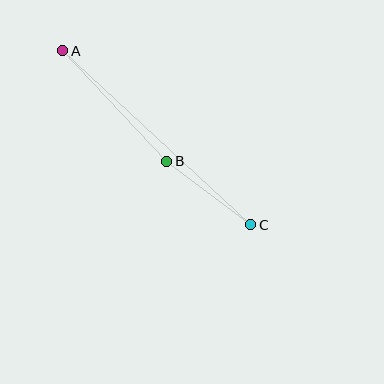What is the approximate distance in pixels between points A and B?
The distance between A and B is approximately 152 pixels.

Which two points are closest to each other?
Points B and C are closest to each other.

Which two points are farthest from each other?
Points A and C are farthest from each other.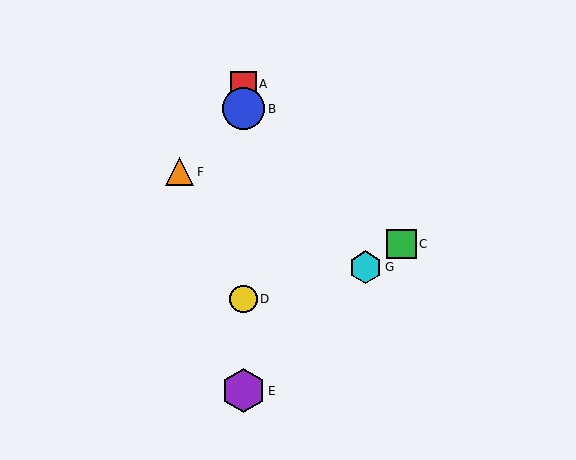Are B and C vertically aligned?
No, B is at x≈244 and C is at x≈402.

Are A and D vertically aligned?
Yes, both are at x≈244.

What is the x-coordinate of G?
Object G is at x≈366.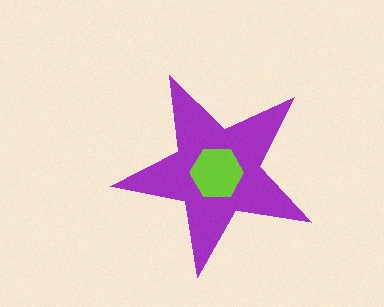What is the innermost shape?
The lime hexagon.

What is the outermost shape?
The purple star.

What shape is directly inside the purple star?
The lime hexagon.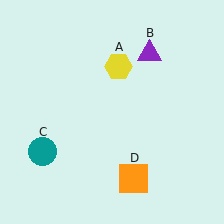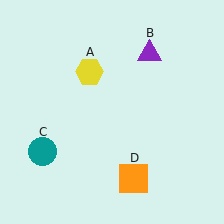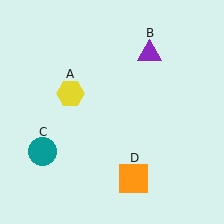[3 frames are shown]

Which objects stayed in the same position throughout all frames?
Purple triangle (object B) and teal circle (object C) and orange square (object D) remained stationary.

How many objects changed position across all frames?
1 object changed position: yellow hexagon (object A).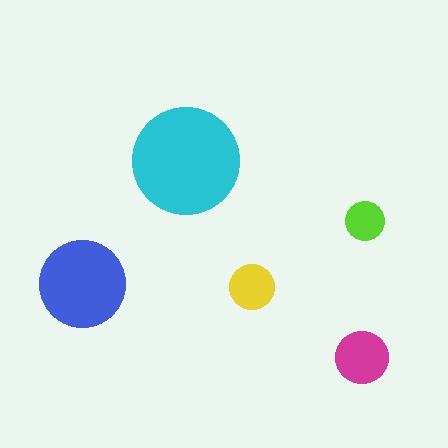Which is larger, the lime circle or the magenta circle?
The magenta one.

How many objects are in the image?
There are 5 objects in the image.